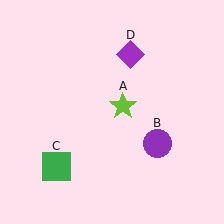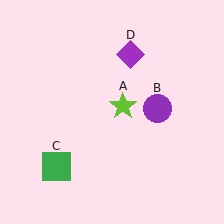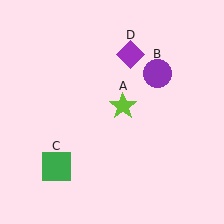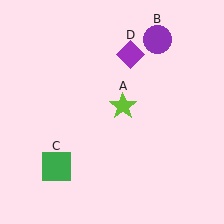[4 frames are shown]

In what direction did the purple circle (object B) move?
The purple circle (object B) moved up.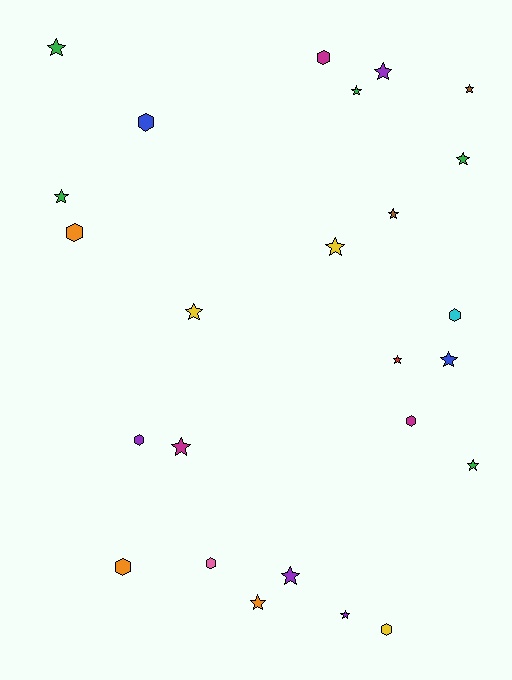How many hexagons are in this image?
There are 9 hexagons.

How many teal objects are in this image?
There are no teal objects.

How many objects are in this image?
There are 25 objects.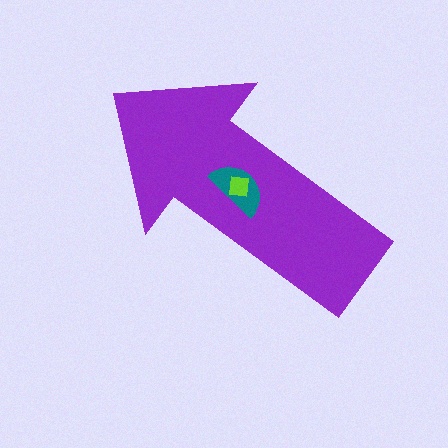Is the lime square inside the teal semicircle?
Yes.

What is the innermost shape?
The lime square.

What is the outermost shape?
The purple arrow.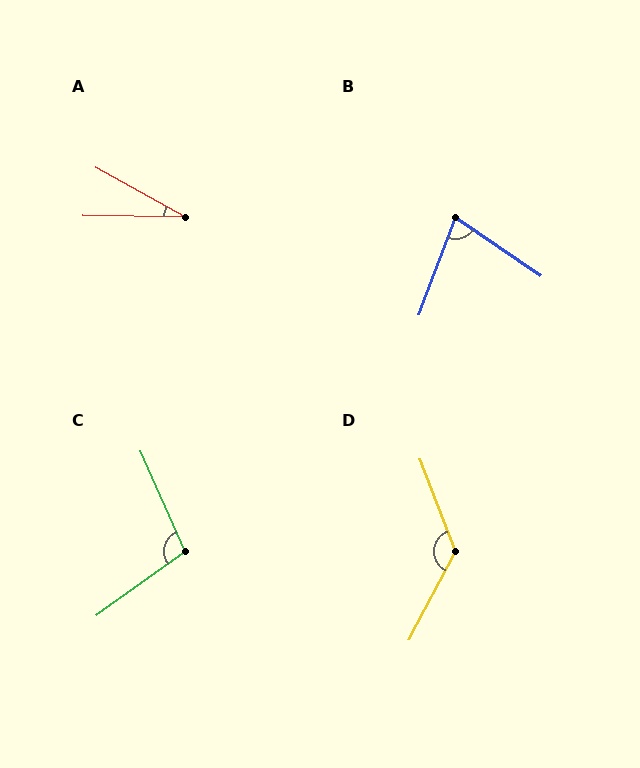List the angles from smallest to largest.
A (28°), B (77°), C (102°), D (131°).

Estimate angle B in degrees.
Approximately 77 degrees.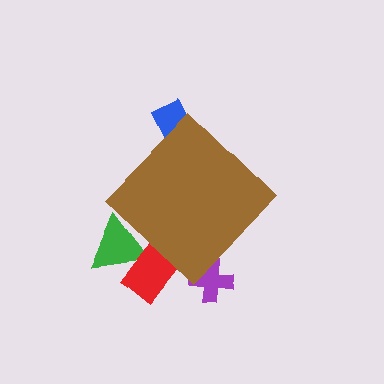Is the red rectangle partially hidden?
Yes, the red rectangle is partially hidden behind the brown diamond.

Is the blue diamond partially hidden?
Yes, the blue diamond is partially hidden behind the brown diamond.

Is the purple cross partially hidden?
Yes, the purple cross is partially hidden behind the brown diamond.